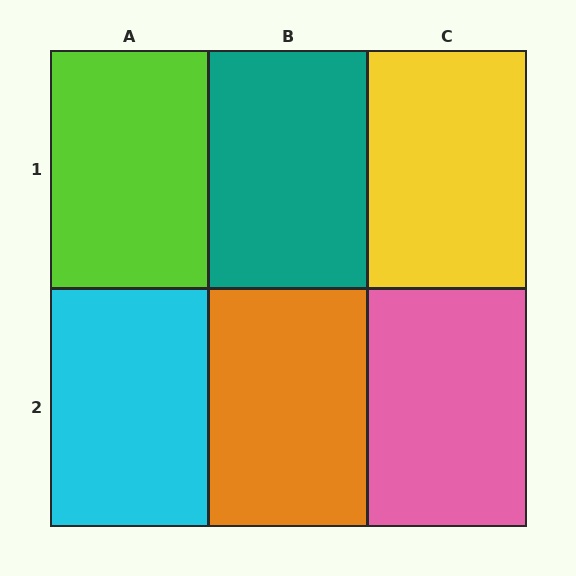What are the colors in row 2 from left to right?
Cyan, orange, pink.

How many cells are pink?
1 cell is pink.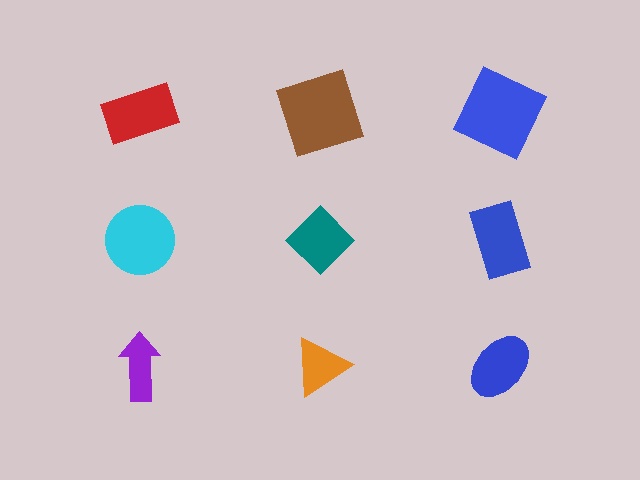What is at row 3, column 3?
A blue ellipse.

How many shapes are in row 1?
3 shapes.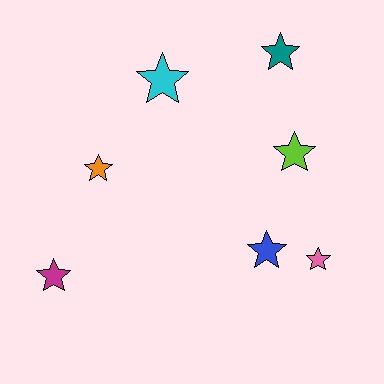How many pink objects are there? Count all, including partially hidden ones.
There is 1 pink object.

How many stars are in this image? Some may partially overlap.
There are 7 stars.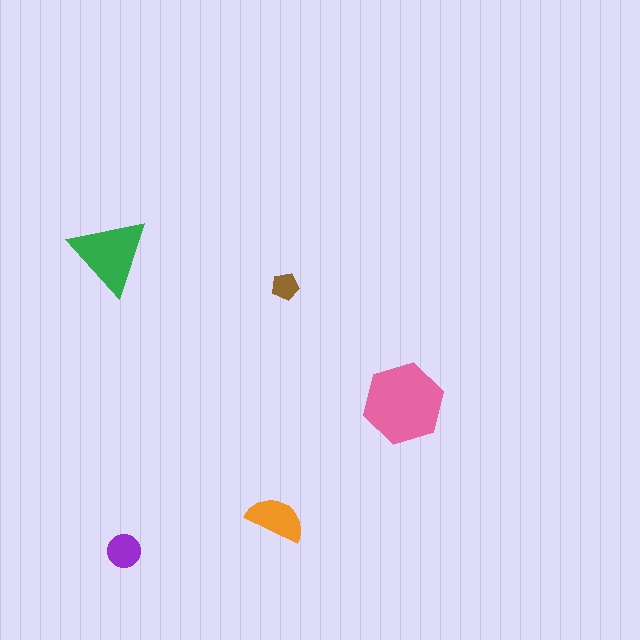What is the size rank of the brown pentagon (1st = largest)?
5th.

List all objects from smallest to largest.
The brown pentagon, the purple circle, the orange semicircle, the green triangle, the pink hexagon.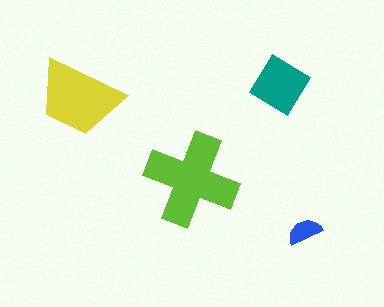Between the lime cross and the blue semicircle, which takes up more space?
The lime cross.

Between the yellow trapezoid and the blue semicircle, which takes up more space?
The yellow trapezoid.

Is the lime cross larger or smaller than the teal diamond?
Larger.